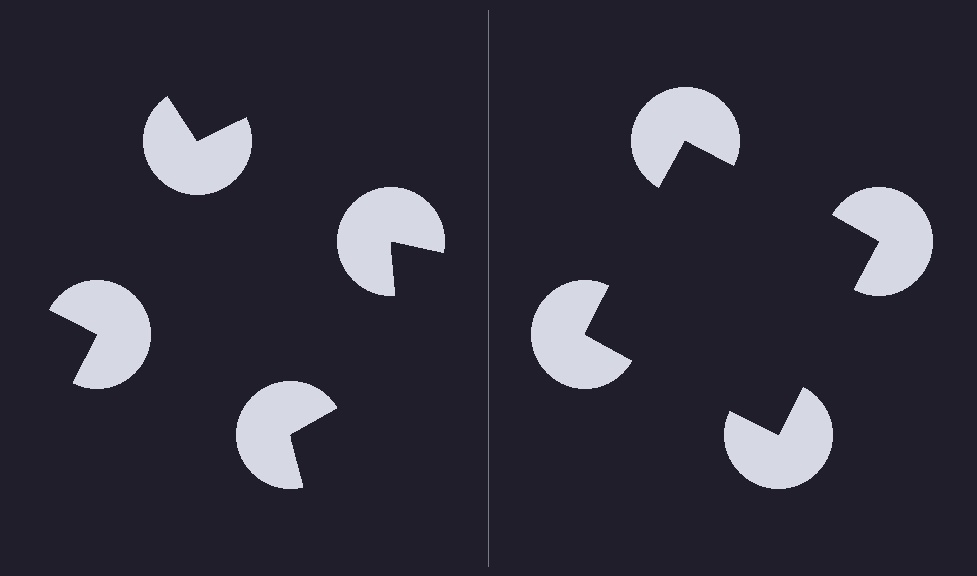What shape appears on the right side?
An illusory square.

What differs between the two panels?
The pac-man discs are positioned identically on both sides; only the wedge orientations differ. On the right they align to a square; on the left they are misaligned.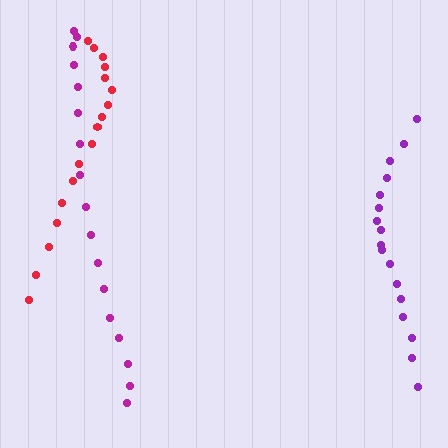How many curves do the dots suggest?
There are 3 distinct paths.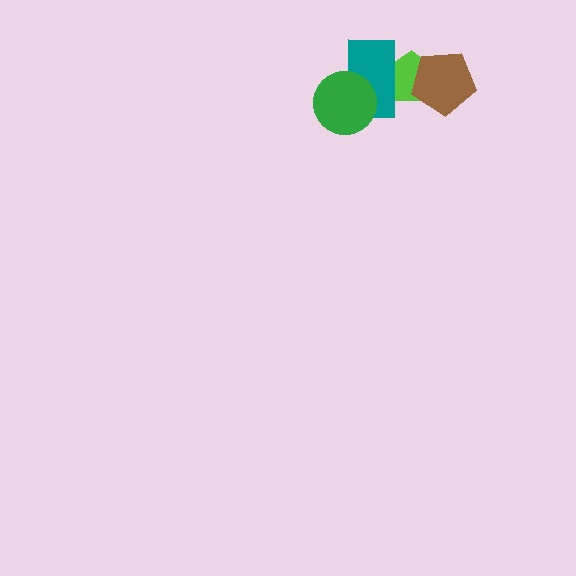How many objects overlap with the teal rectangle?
2 objects overlap with the teal rectangle.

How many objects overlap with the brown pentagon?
1 object overlaps with the brown pentagon.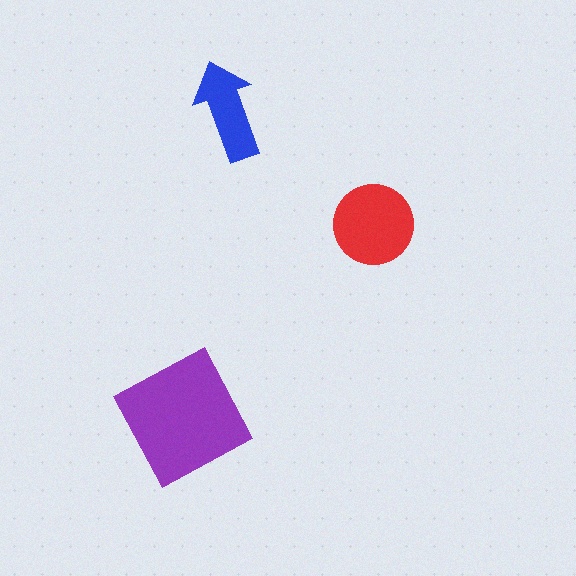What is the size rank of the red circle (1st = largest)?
2nd.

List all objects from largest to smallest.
The purple square, the red circle, the blue arrow.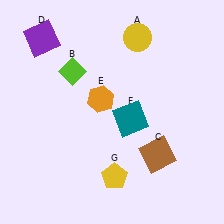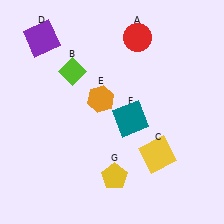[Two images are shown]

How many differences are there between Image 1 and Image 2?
There are 2 differences between the two images.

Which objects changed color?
A changed from yellow to red. C changed from brown to yellow.